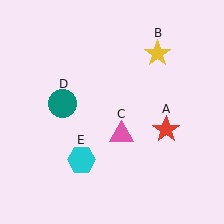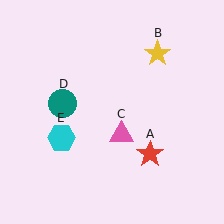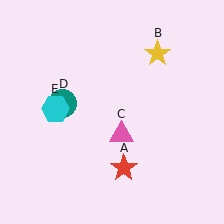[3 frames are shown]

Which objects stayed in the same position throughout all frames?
Yellow star (object B) and pink triangle (object C) and teal circle (object D) remained stationary.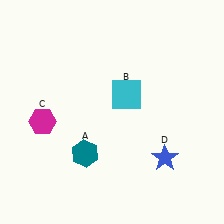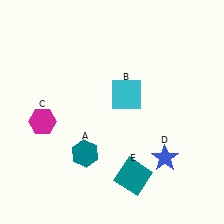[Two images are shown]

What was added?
A teal square (E) was added in Image 2.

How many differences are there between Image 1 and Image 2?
There is 1 difference between the two images.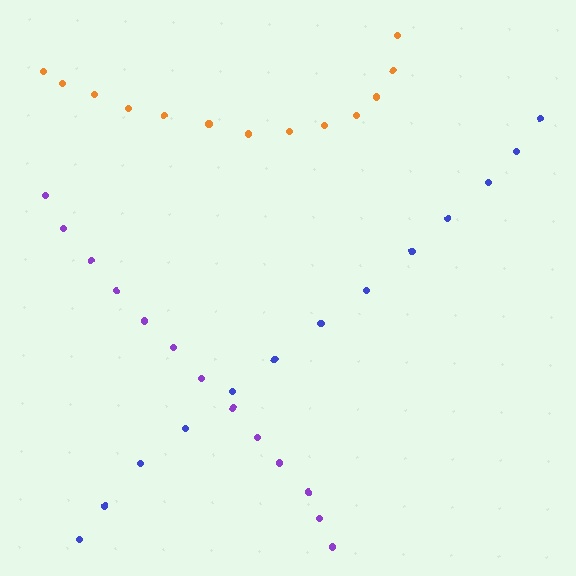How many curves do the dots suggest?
There are 3 distinct paths.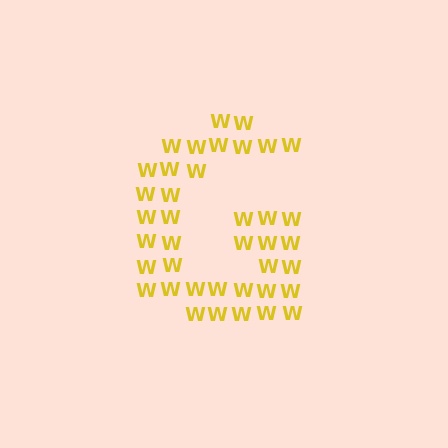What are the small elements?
The small elements are letter W's.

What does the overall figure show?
The overall figure shows the letter G.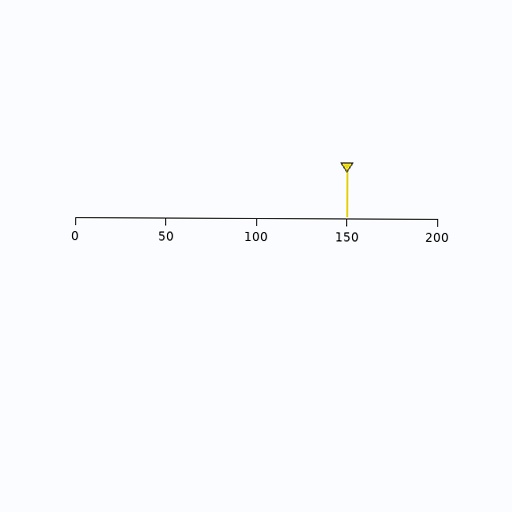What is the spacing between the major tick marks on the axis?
The major ticks are spaced 50 apart.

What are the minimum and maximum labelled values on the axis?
The axis runs from 0 to 200.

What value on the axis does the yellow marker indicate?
The marker indicates approximately 150.